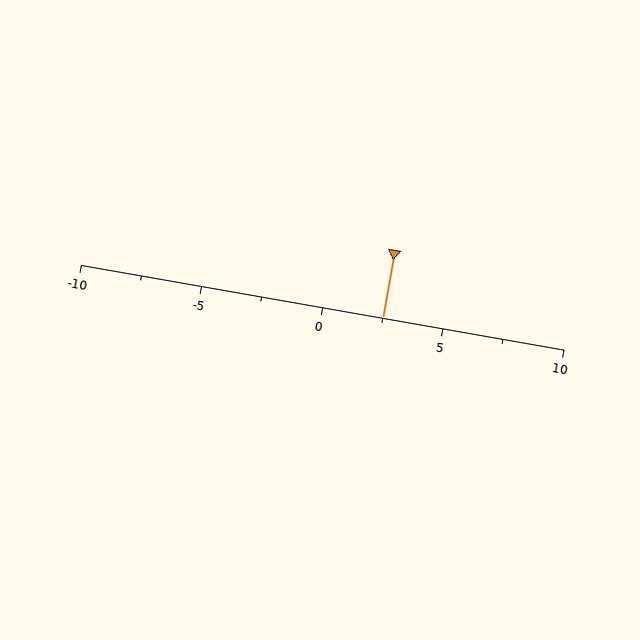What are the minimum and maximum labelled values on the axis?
The axis runs from -10 to 10.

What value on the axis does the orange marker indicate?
The marker indicates approximately 2.5.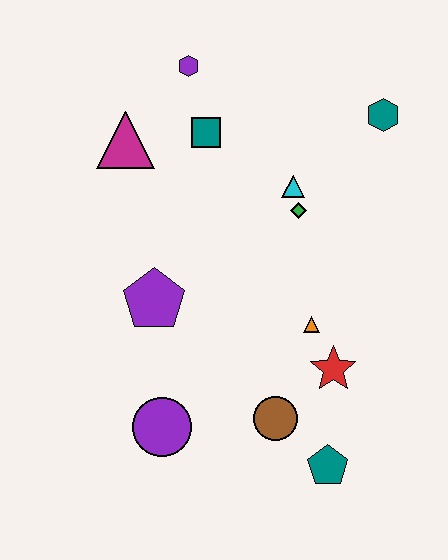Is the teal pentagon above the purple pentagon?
No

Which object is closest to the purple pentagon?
The purple circle is closest to the purple pentagon.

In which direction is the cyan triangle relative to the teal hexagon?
The cyan triangle is to the left of the teal hexagon.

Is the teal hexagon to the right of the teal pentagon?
Yes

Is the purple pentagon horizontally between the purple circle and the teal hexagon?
No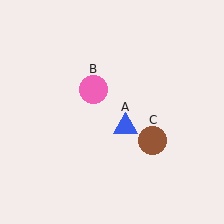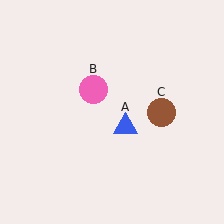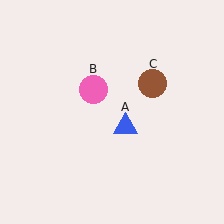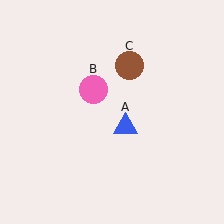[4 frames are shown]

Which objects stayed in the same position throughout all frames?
Blue triangle (object A) and pink circle (object B) remained stationary.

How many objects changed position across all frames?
1 object changed position: brown circle (object C).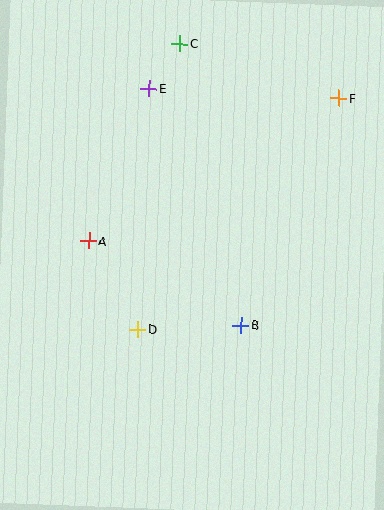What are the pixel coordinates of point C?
Point C is at (180, 44).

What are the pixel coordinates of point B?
Point B is at (241, 325).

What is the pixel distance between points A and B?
The distance between A and B is 174 pixels.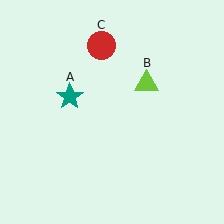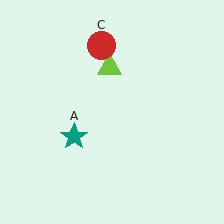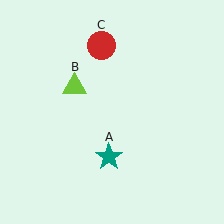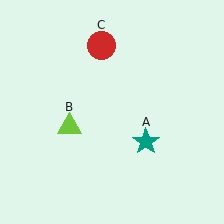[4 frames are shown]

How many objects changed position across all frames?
2 objects changed position: teal star (object A), lime triangle (object B).